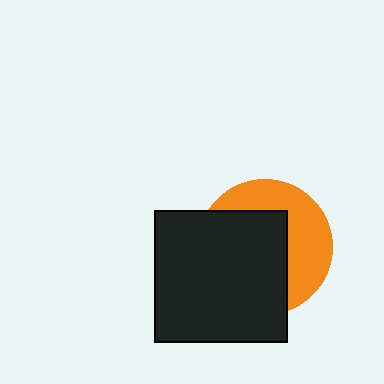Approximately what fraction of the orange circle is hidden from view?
Roughly 58% of the orange circle is hidden behind the black square.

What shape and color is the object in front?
The object in front is a black square.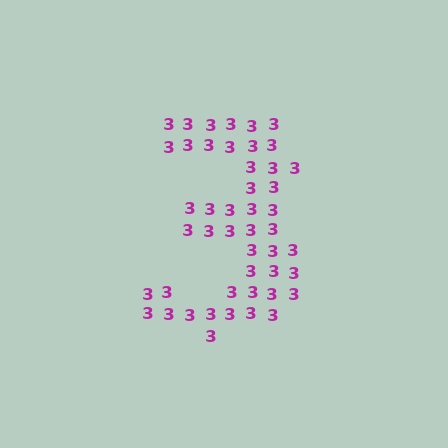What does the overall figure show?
The overall figure shows the digit 3.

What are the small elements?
The small elements are digit 3's.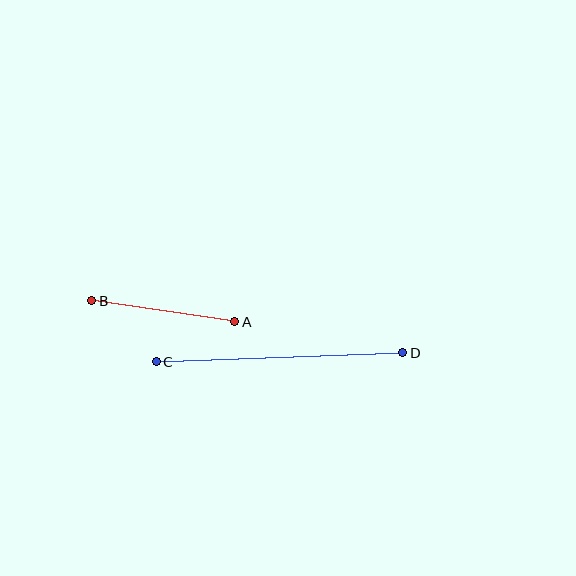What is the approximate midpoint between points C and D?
The midpoint is at approximately (279, 357) pixels.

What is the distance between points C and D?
The distance is approximately 246 pixels.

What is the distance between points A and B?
The distance is approximately 145 pixels.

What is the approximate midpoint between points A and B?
The midpoint is at approximately (163, 311) pixels.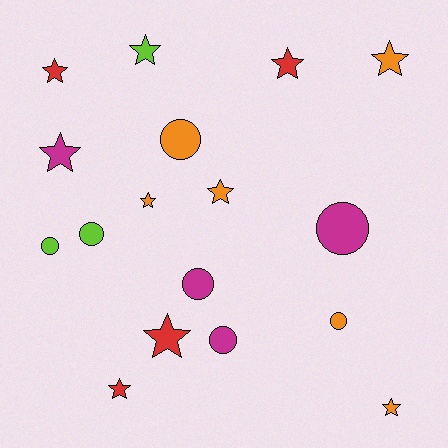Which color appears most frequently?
Orange, with 6 objects.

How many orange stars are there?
There are 4 orange stars.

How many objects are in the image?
There are 17 objects.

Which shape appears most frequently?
Star, with 10 objects.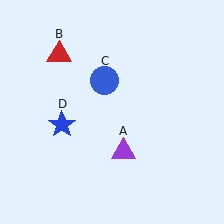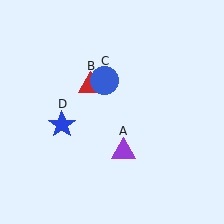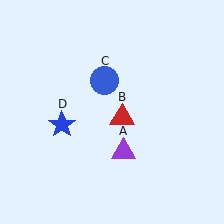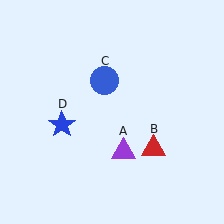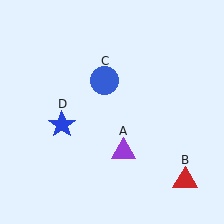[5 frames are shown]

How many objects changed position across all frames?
1 object changed position: red triangle (object B).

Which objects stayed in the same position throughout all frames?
Purple triangle (object A) and blue circle (object C) and blue star (object D) remained stationary.